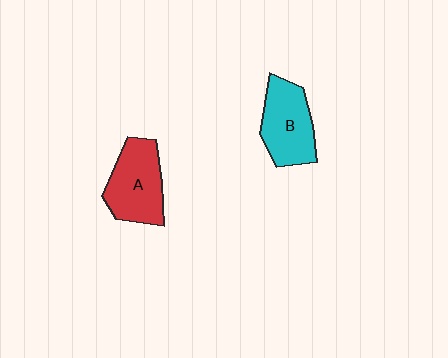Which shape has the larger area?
Shape A (red).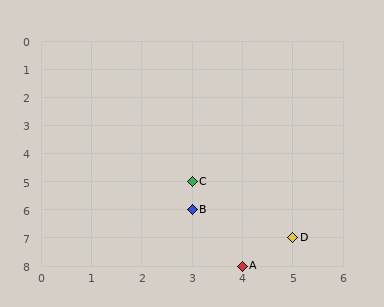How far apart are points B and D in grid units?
Points B and D are 2 columns and 1 row apart (about 2.2 grid units diagonally).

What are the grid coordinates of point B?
Point B is at grid coordinates (3, 6).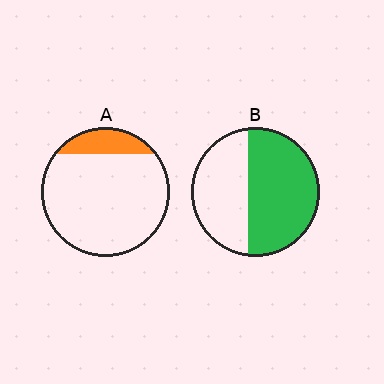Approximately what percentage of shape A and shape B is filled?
A is approximately 15% and B is approximately 55%.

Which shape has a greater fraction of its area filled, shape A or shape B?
Shape B.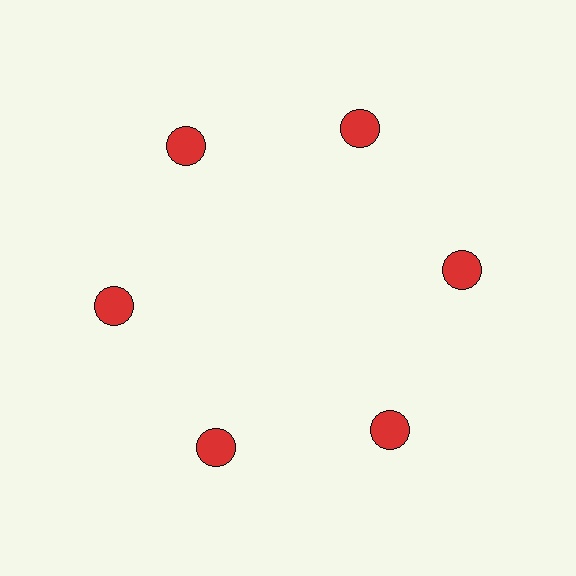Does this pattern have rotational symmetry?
Yes, this pattern has 6-fold rotational symmetry. It looks the same after rotating 60 degrees around the center.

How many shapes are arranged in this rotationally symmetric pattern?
There are 6 shapes, arranged in 6 groups of 1.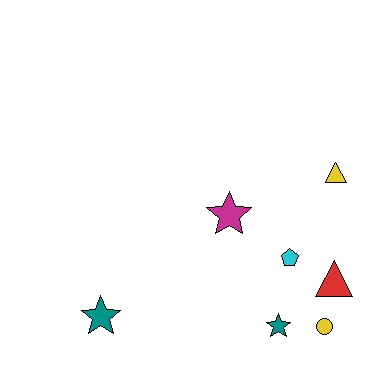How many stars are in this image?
There are 3 stars.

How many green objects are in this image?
There are no green objects.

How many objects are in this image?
There are 7 objects.